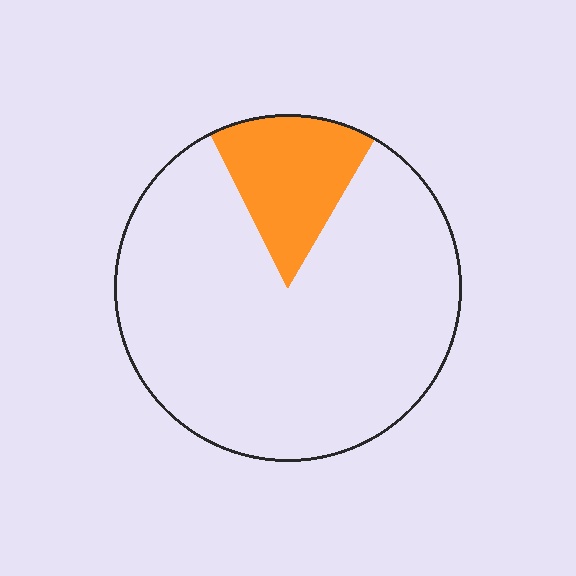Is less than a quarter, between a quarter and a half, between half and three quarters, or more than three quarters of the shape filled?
Less than a quarter.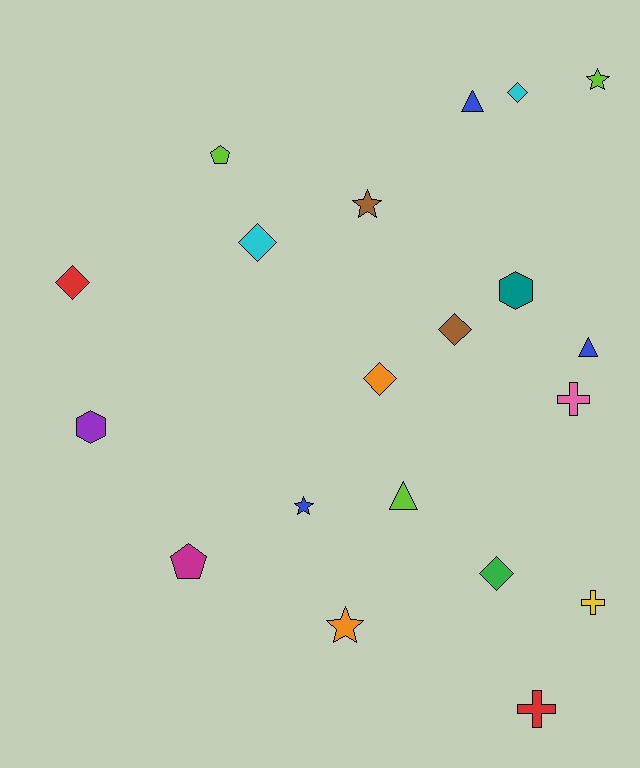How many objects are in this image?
There are 20 objects.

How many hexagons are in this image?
There are 2 hexagons.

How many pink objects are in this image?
There is 1 pink object.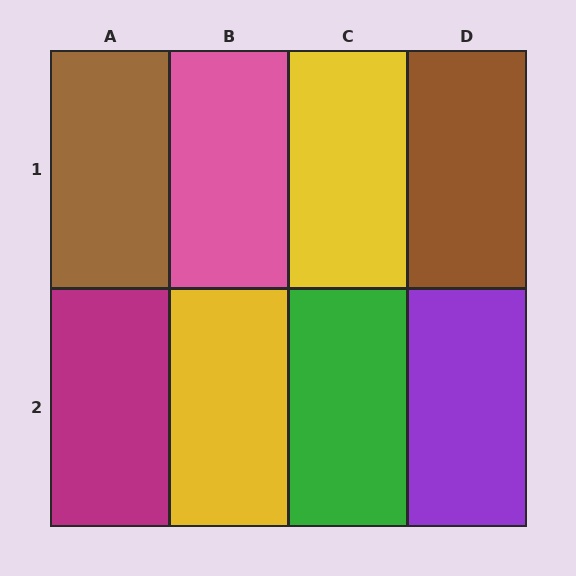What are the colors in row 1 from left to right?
Brown, pink, yellow, brown.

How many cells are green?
1 cell is green.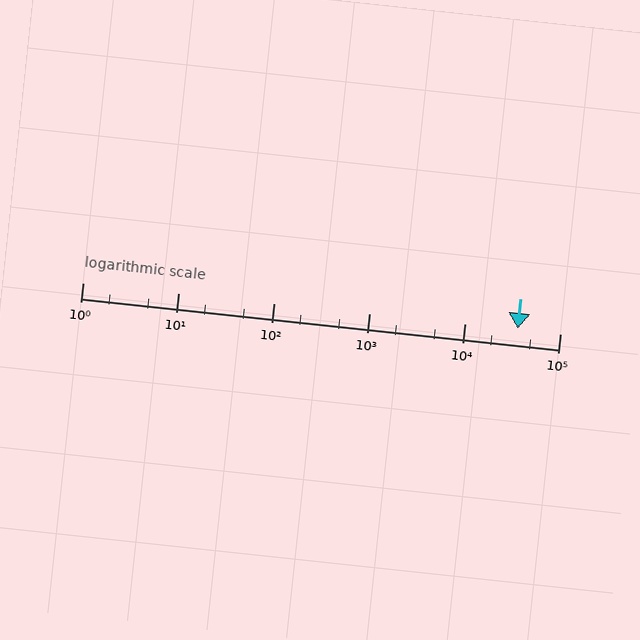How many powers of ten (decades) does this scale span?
The scale spans 5 decades, from 1 to 100000.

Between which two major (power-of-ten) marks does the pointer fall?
The pointer is between 10000 and 100000.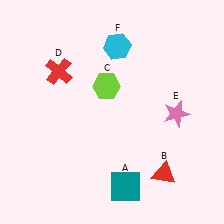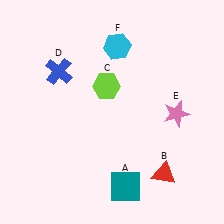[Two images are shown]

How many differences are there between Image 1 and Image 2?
There is 1 difference between the two images.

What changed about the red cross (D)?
In Image 1, D is red. In Image 2, it changed to blue.